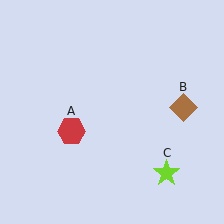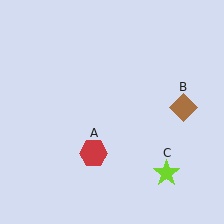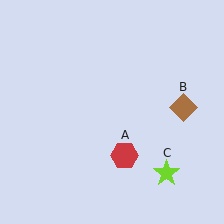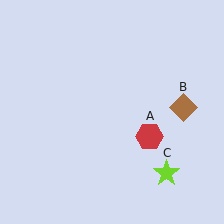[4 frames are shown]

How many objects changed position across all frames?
1 object changed position: red hexagon (object A).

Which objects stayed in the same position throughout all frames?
Brown diamond (object B) and lime star (object C) remained stationary.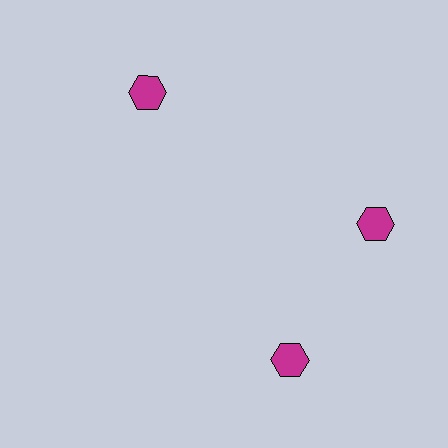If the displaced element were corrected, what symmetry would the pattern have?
It would have 3-fold rotational symmetry — the pattern would map onto itself every 120 degrees.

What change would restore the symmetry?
The symmetry would be restored by rotating it back into even spacing with its neighbors so that all 3 hexagons sit at equal angles and equal distance from the center.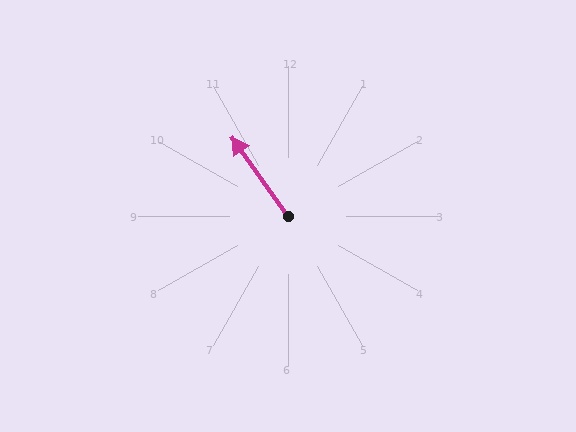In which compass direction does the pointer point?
Northwest.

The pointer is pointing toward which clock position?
Roughly 11 o'clock.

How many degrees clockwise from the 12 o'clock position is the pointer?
Approximately 324 degrees.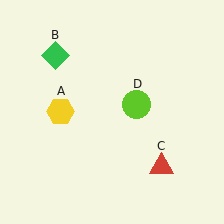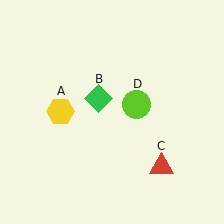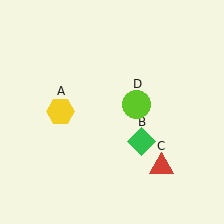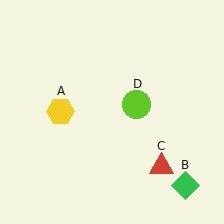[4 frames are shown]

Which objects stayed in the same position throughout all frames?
Yellow hexagon (object A) and red triangle (object C) and lime circle (object D) remained stationary.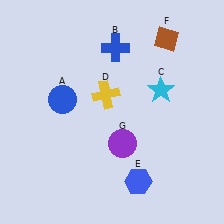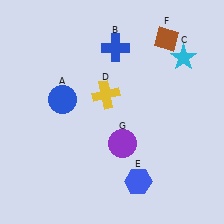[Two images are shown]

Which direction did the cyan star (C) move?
The cyan star (C) moved up.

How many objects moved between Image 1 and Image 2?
1 object moved between the two images.